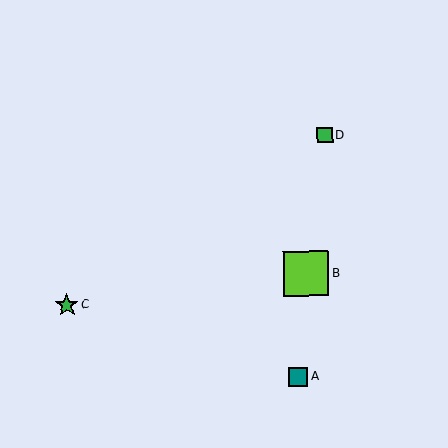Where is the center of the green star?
The center of the green star is at (67, 305).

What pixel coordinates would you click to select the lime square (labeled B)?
Click at (306, 274) to select the lime square B.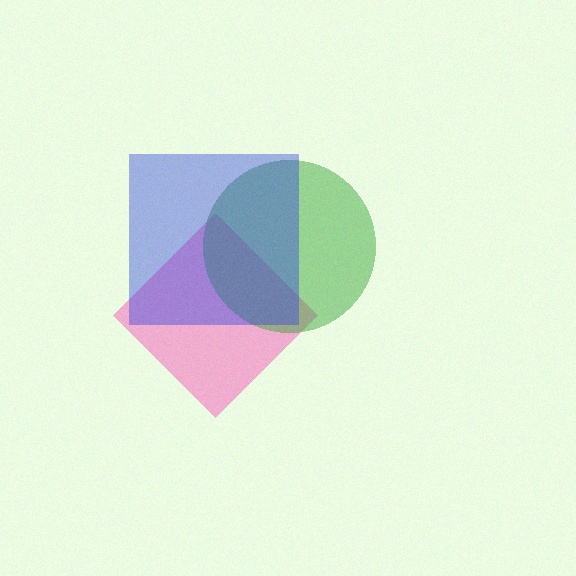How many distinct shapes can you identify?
There are 3 distinct shapes: a pink diamond, a green circle, a blue square.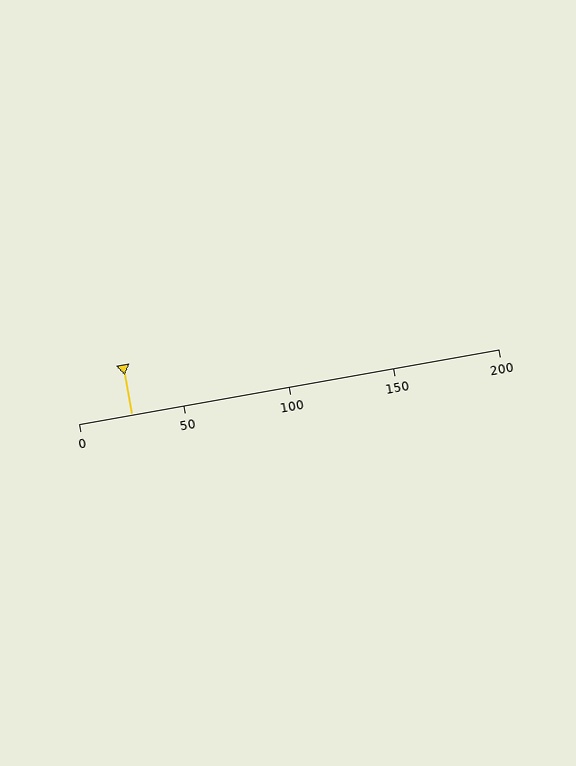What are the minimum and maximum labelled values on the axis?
The axis runs from 0 to 200.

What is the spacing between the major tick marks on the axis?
The major ticks are spaced 50 apart.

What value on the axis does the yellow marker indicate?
The marker indicates approximately 25.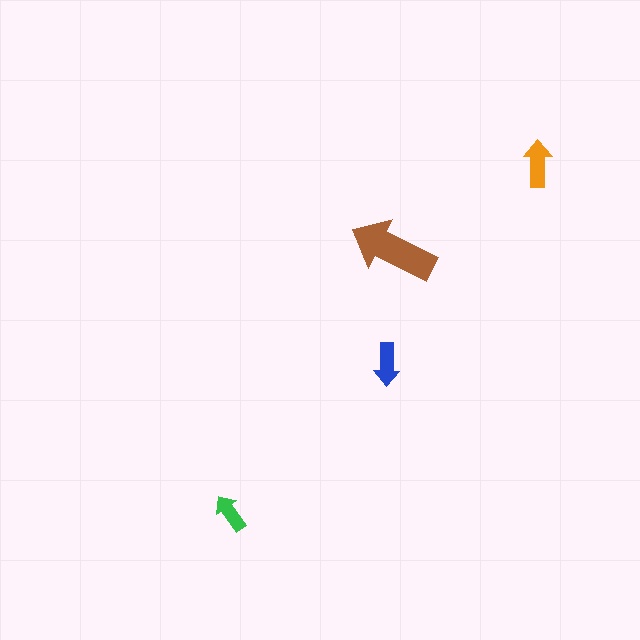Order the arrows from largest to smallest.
the brown one, the orange one, the blue one, the green one.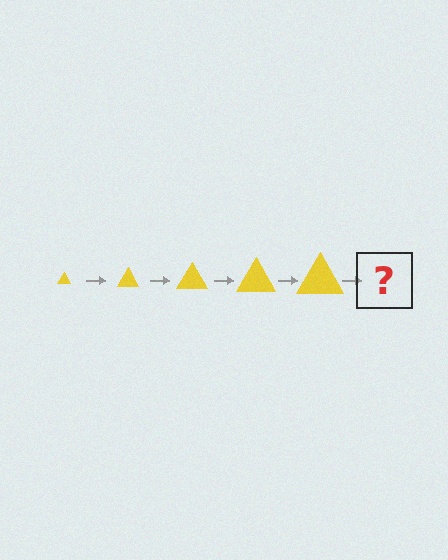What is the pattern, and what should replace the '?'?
The pattern is that the triangle gets progressively larger each step. The '?' should be a yellow triangle, larger than the previous one.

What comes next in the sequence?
The next element should be a yellow triangle, larger than the previous one.